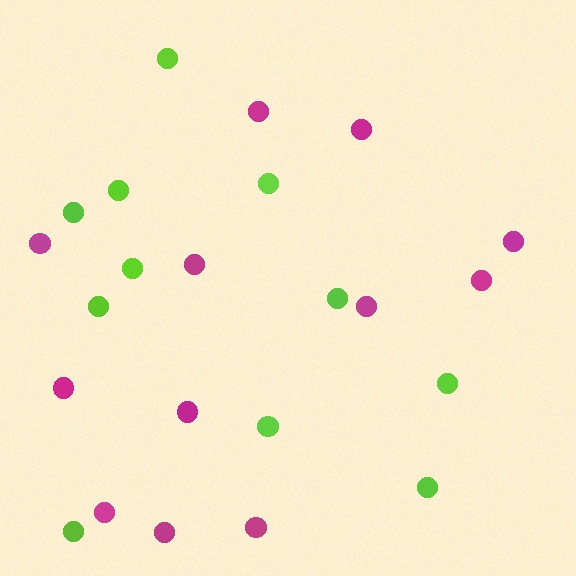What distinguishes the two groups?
There are 2 groups: one group of magenta circles (12) and one group of lime circles (11).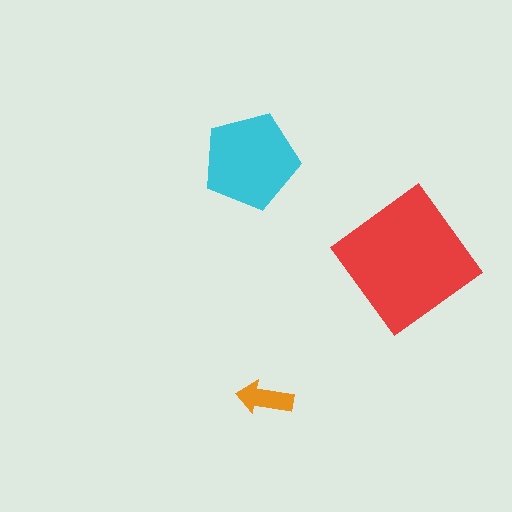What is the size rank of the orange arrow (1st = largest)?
3rd.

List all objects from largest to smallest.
The red diamond, the cyan pentagon, the orange arrow.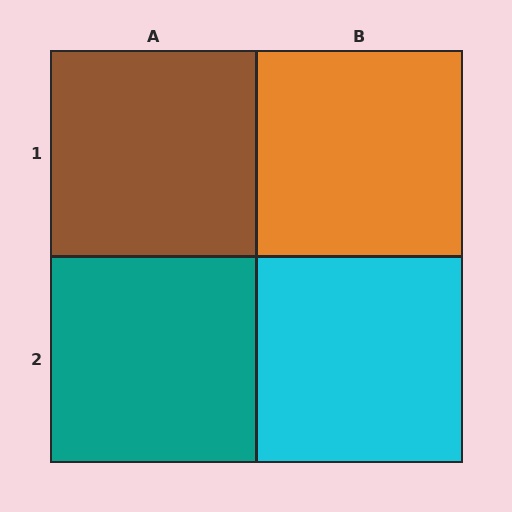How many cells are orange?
1 cell is orange.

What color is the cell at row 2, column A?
Teal.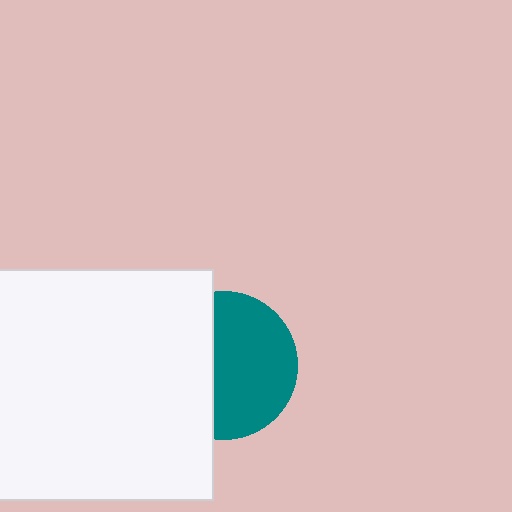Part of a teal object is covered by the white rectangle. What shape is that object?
It is a circle.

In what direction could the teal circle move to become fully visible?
The teal circle could move right. That would shift it out from behind the white rectangle entirely.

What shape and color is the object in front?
The object in front is a white rectangle.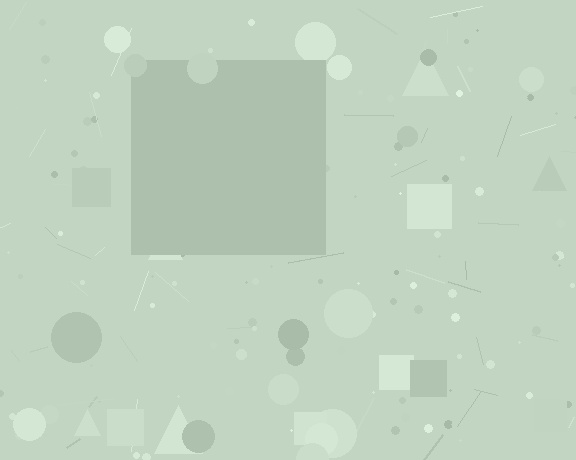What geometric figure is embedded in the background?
A square is embedded in the background.